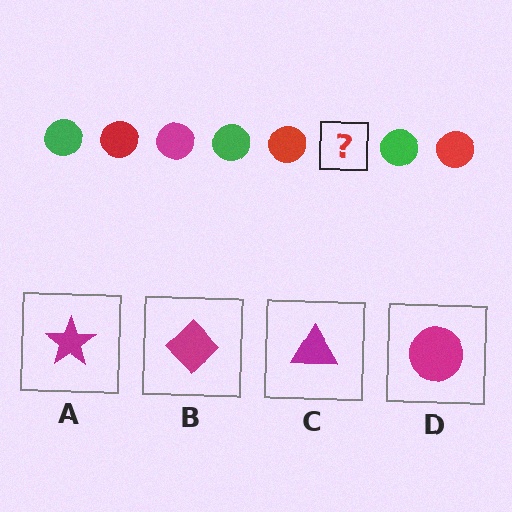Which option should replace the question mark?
Option D.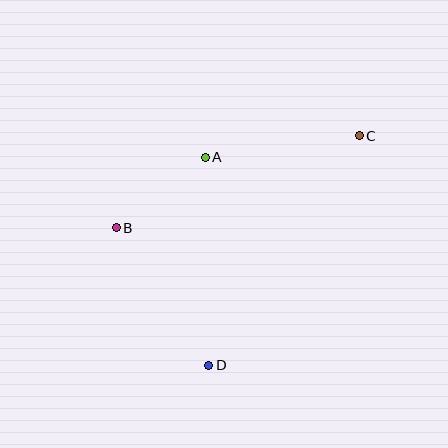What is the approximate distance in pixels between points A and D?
The distance between A and D is approximately 208 pixels.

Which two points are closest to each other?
Points A and B are closest to each other.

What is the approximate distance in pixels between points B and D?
The distance between B and D is approximately 165 pixels.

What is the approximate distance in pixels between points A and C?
The distance between A and C is approximately 156 pixels.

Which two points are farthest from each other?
Points C and D are farthest from each other.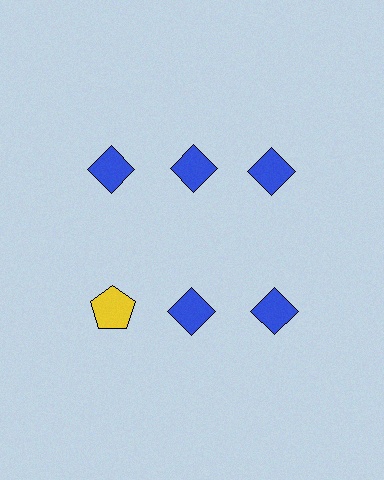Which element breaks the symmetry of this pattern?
The yellow pentagon in the second row, leftmost column breaks the symmetry. All other shapes are blue diamonds.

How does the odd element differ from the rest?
It differs in both color (yellow instead of blue) and shape (pentagon instead of diamond).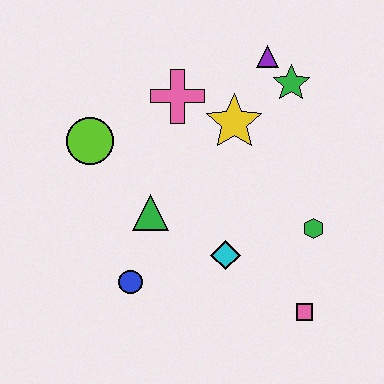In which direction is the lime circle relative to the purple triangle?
The lime circle is to the left of the purple triangle.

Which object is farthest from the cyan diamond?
The purple triangle is farthest from the cyan diamond.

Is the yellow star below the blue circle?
No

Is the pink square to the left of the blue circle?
No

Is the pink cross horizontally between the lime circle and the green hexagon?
Yes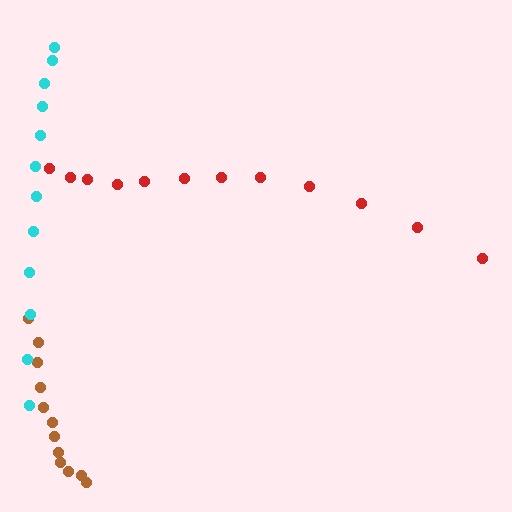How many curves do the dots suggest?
There are 3 distinct paths.